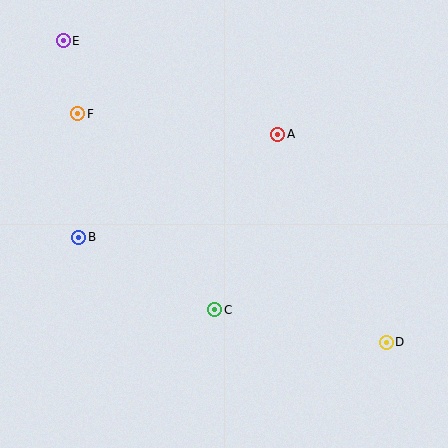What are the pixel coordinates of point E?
Point E is at (63, 41).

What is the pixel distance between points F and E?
The distance between F and E is 75 pixels.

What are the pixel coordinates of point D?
Point D is at (386, 342).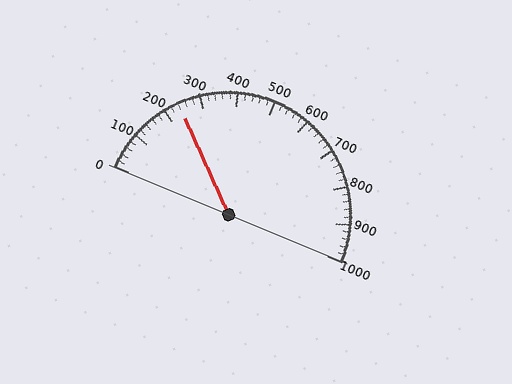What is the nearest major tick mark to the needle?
The nearest major tick mark is 200.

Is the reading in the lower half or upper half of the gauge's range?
The reading is in the lower half of the range (0 to 1000).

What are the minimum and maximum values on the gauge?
The gauge ranges from 0 to 1000.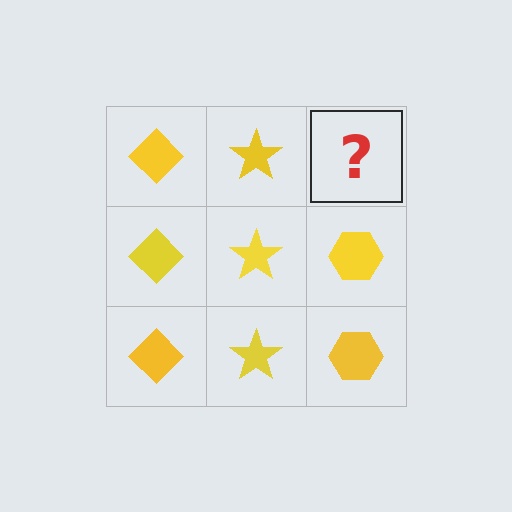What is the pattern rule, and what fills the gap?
The rule is that each column has a consistent shape. The gap should be filled with a yellow hexagon.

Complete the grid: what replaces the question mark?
The question mark should be replaced with a yellow hexagon.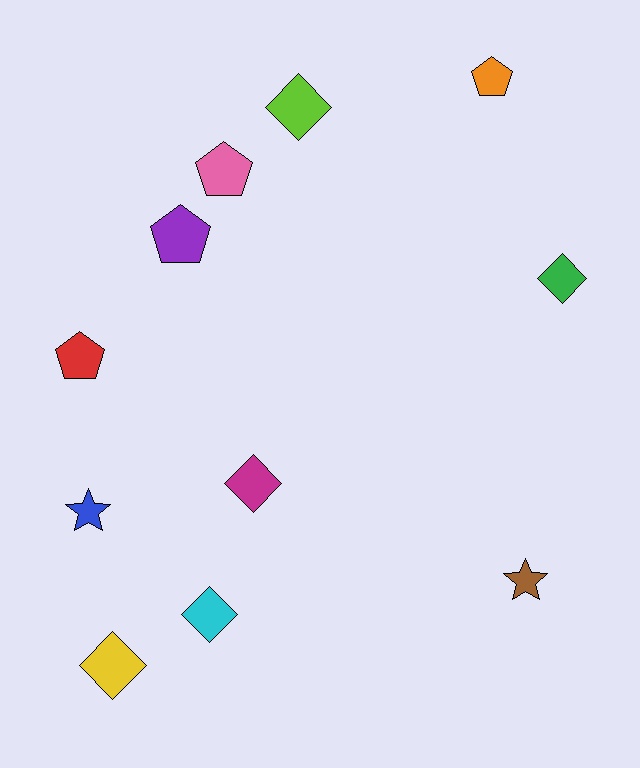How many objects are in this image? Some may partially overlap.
There are 11 objects.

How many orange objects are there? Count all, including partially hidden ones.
There is 1 orange object.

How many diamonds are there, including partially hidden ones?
There are 5 diamonds.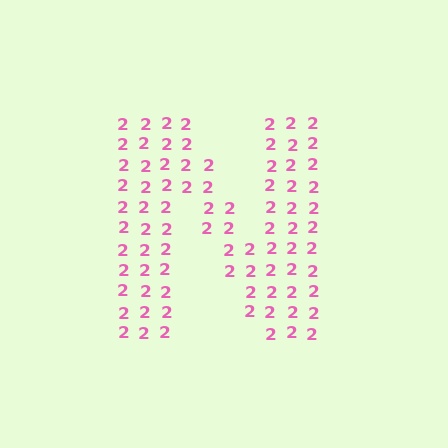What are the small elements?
The small elements are digit 2's.